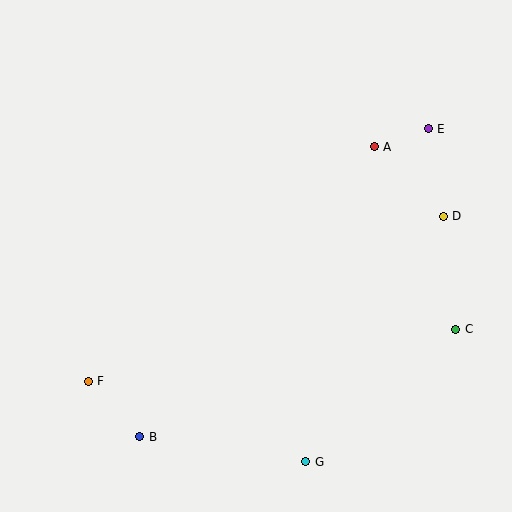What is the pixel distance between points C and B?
The distance between C and B is 334 pixels.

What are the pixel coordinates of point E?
Point E is at (428, 129).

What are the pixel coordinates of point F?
Point F is at (88, 381).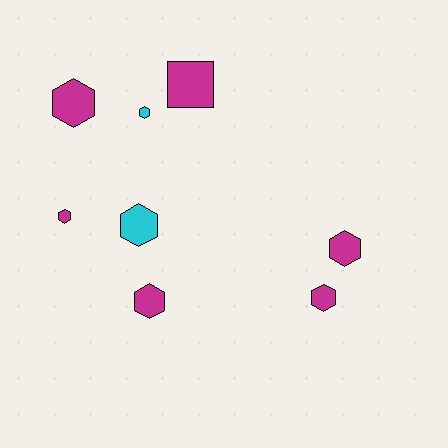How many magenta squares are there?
There is 1 magenta square.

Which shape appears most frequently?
Hexagon, with 7 objects.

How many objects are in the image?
There are 8 objects.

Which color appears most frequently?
Magenta, with 6 objects.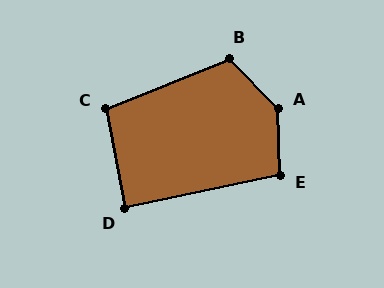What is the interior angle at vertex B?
Approximately 112 degrees (obtuse).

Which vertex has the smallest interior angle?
D, at approximately 89 degrees.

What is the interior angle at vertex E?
Approximately 101 degrees (obtuse).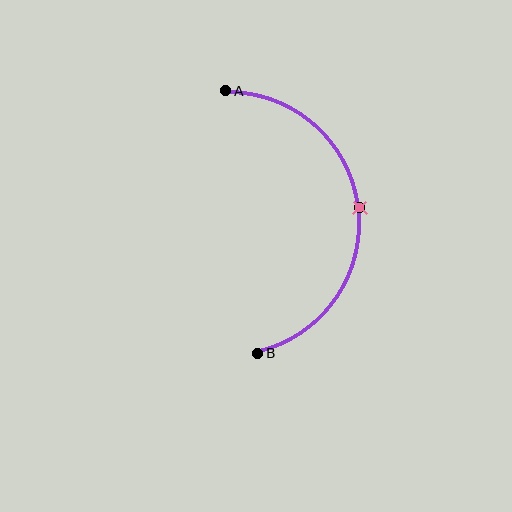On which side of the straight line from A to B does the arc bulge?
The arc bulges to the right of the straight line connecting A and B.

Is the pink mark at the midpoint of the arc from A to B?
Yes. The pink mark lies on the arc at equal arc-length from both A and B — it is the arc midpoint.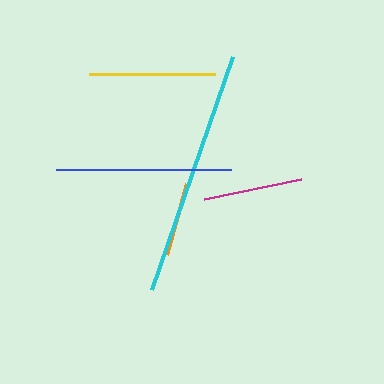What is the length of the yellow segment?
The yellow segment is approximately 126 pixels long.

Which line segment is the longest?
The cyan line is the longest at approximately 247 pixels.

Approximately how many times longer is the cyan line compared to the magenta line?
The cyan line is approximately 2.5 times the length of the magenta line.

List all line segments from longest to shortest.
From longest to shortest: cyan, blue, yellow, magenta, orange.